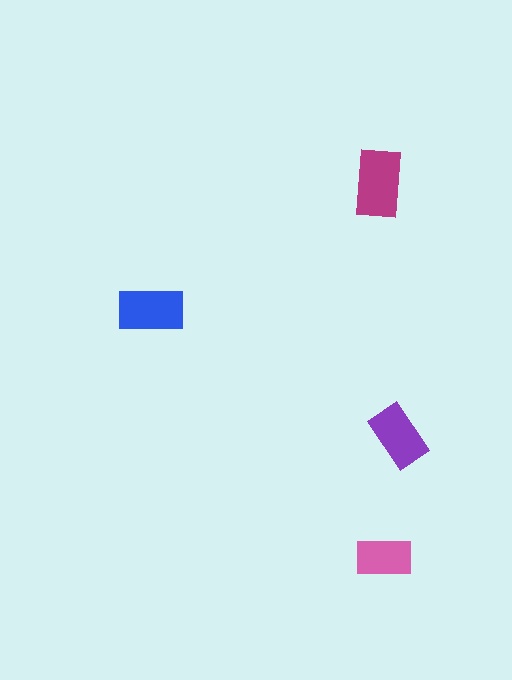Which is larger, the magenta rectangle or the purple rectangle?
The magenta one.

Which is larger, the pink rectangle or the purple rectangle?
The purple one.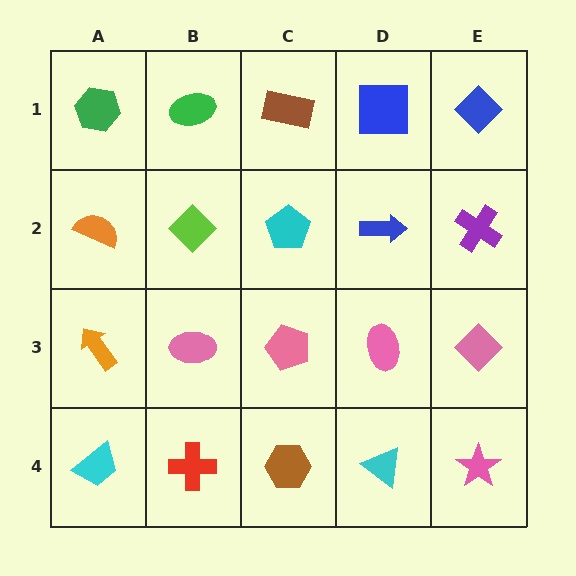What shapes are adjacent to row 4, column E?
A pink diamond (row 3, column E), a cyan triangle (row 4, column D).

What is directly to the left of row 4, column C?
A red cross.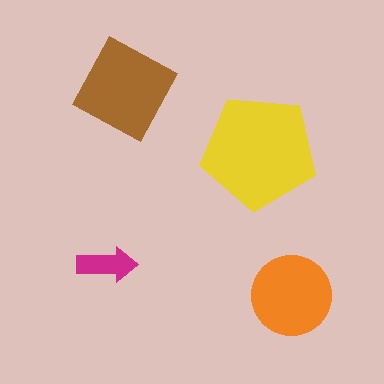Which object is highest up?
The brown square is topmost.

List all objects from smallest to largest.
The magenta arrow, the orange circle, the brown square, the yellow pentagon.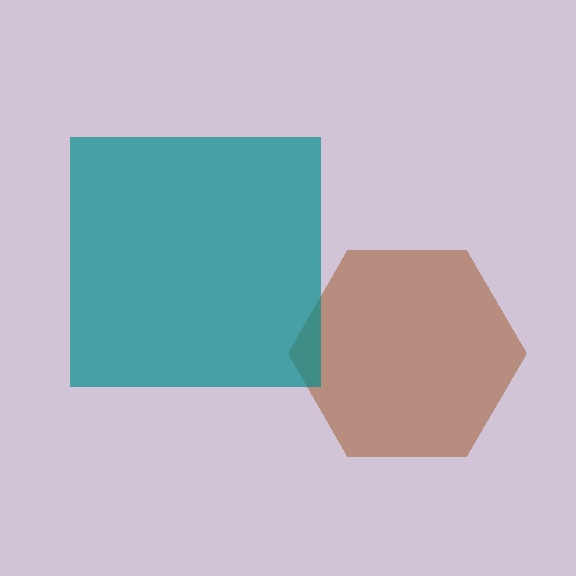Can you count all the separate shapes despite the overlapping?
Yes, there are 2 separate shapes.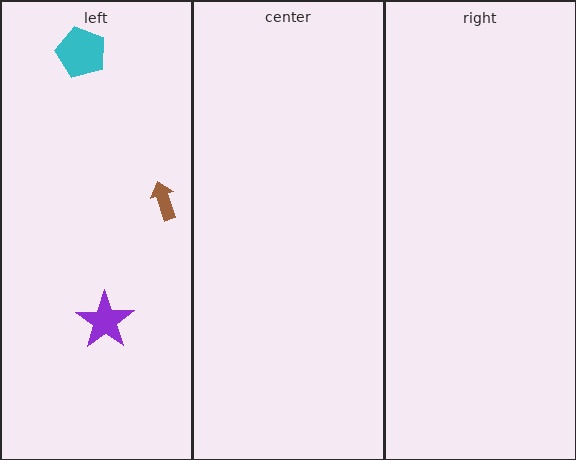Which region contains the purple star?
The left region.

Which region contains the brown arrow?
The left region.